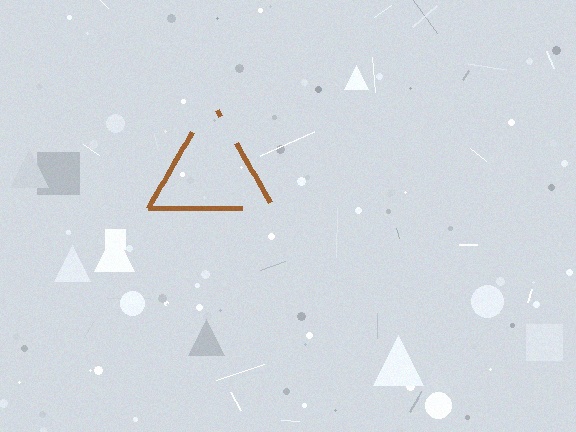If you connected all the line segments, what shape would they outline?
They would outline a triangle.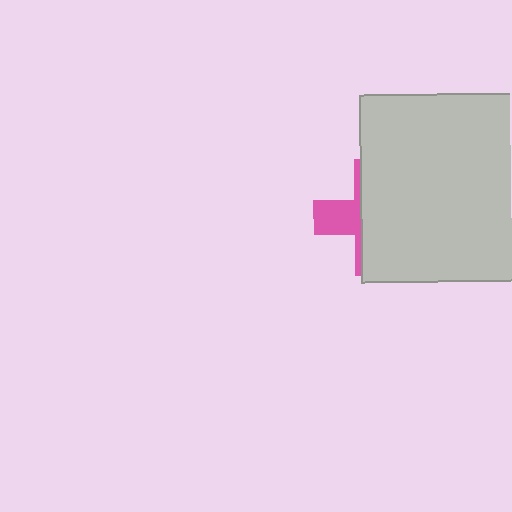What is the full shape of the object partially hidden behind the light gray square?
The partially hidden object is a pink cross.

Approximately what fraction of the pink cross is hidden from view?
Roughly 70% of the pink cross is hidden behind the light gray square.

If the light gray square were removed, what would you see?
You would see the complete pink cross.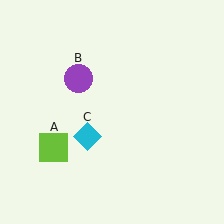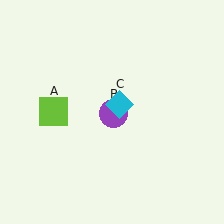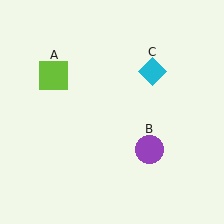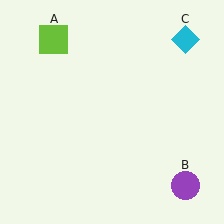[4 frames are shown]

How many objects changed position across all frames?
3 objects changed position: lime square (object A), purple circle (object B), cyan diamond (object C).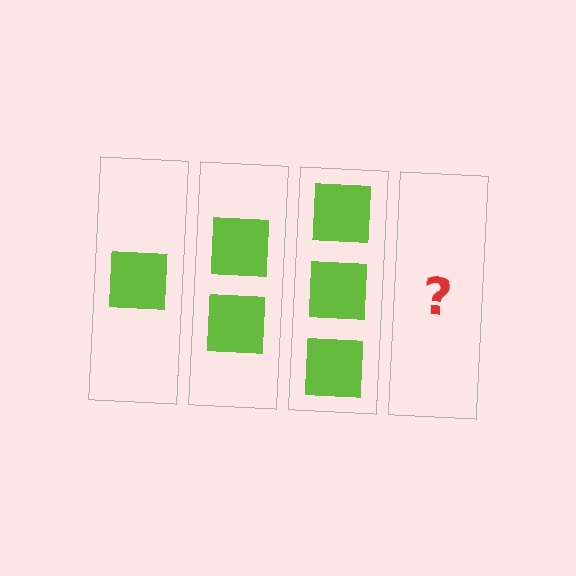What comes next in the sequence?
The next element should be 4 squares.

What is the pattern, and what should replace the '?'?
The pattern is that each step adds one more square. The '?' should be 4 squares.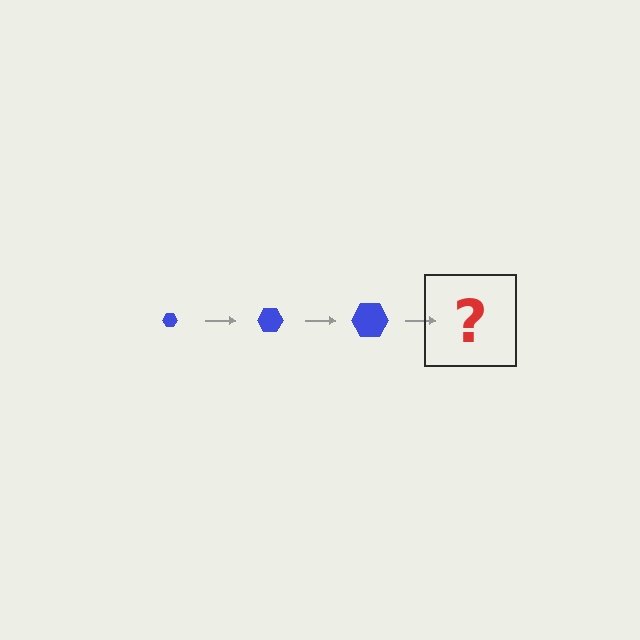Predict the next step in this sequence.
The next step is a blue hexagon, larger than the previous one.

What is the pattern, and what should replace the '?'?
The pattern is that the hexagon gets progressively larger each step. The '?' should be a blue hexagon, larger than the previous one.